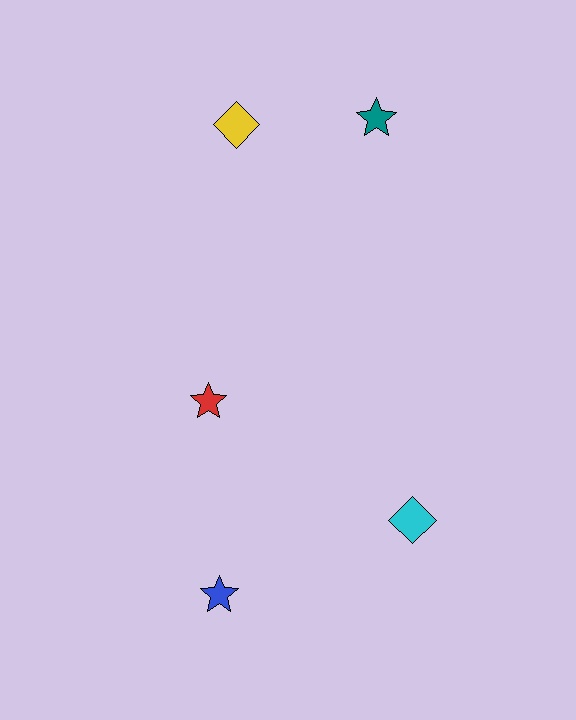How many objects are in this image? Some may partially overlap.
There are 5 objects.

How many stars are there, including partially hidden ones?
There are 3 stars.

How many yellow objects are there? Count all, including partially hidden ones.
There is 1 yellow object.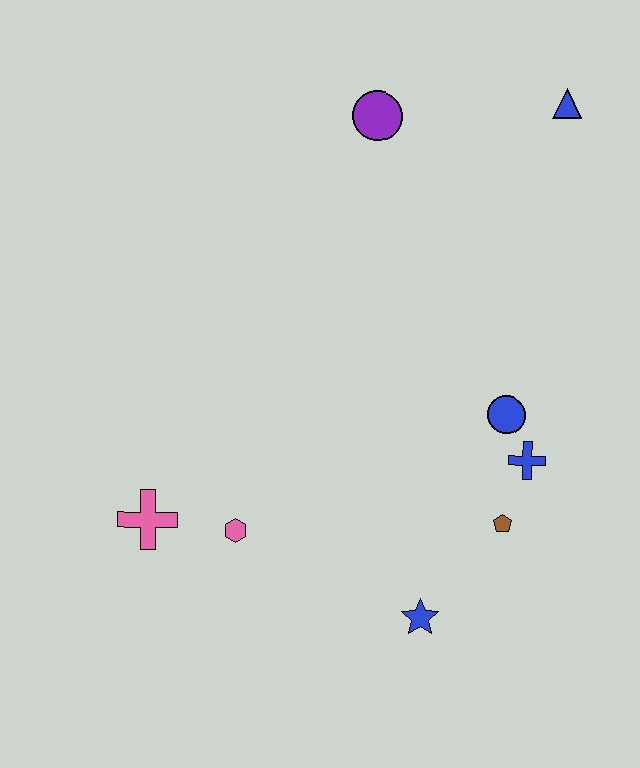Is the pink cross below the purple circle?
Yes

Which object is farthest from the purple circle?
The blue star is farthest from the purple circle.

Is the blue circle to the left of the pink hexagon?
No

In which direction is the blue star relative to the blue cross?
The blue star is below the blue cross.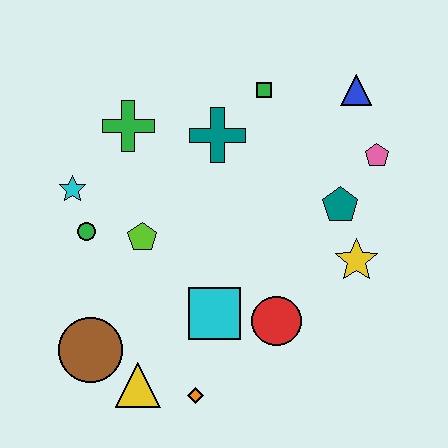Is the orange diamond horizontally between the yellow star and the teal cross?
No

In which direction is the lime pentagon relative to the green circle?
The lime pentagon is to the right of the green circle.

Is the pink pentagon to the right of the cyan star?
Yes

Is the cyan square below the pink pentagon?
Yes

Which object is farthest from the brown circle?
The blue triangle is farthest from the brown circle.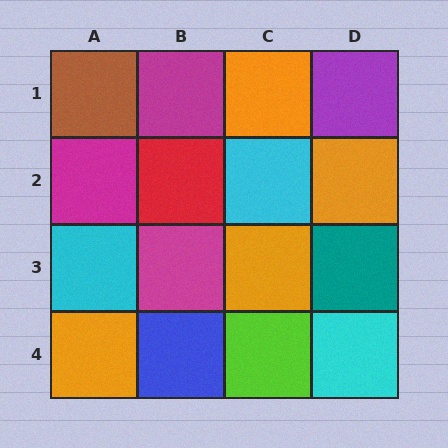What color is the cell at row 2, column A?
Magenta.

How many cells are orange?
4 cells are orange.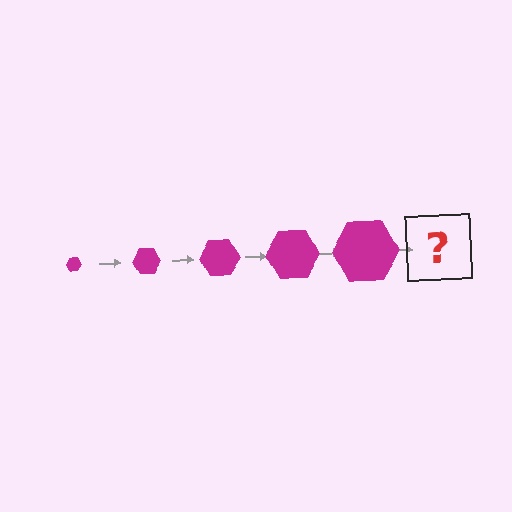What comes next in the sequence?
The next element should be a magenta hexagon, larger than the previous one.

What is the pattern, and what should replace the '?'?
The pattern is that the hexagon gets progressively larger each step. The '?' should be a magenta hexagon, larger than the previous one.